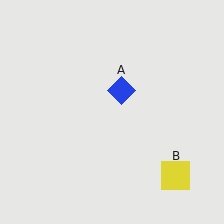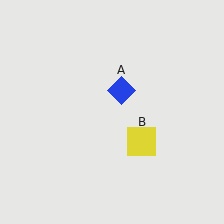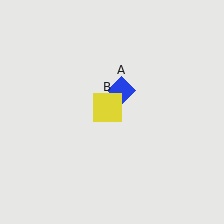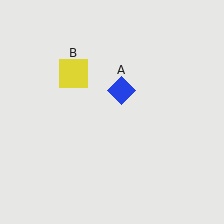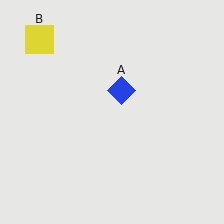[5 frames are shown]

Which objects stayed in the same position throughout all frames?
Blue diamond (object A) remained stationary.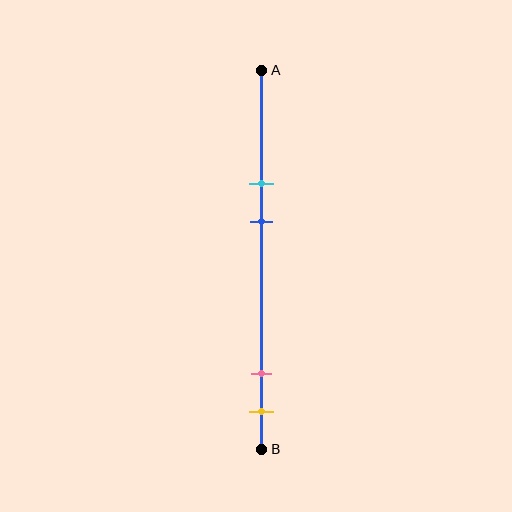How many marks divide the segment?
There are 4 marks dividing the segment.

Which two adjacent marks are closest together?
The pink and yellow marks are the closest adjacent pair.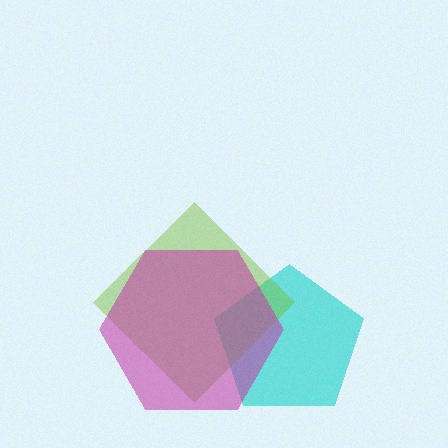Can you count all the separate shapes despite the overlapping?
Yes, there are 3 separate shapes.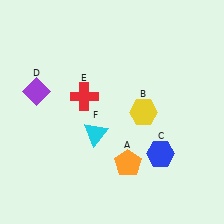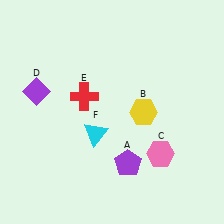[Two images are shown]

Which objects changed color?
A changed from orange to purple. C changed from blue to pink.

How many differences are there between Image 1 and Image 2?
There are 2 differences between the two images.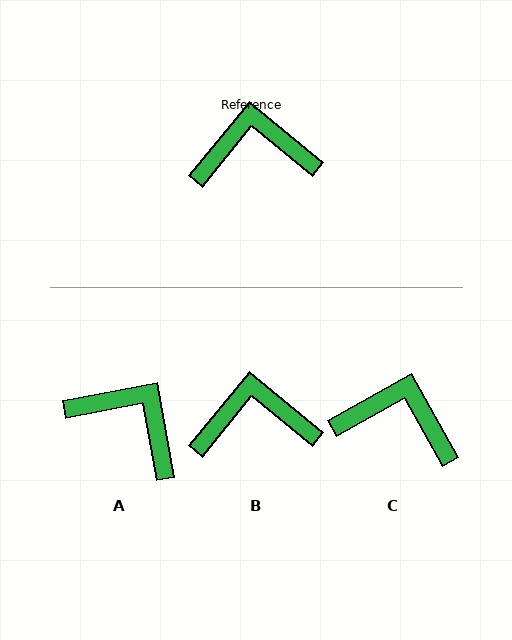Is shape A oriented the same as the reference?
No, it is off by about 40 degrees.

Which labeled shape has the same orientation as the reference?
B.